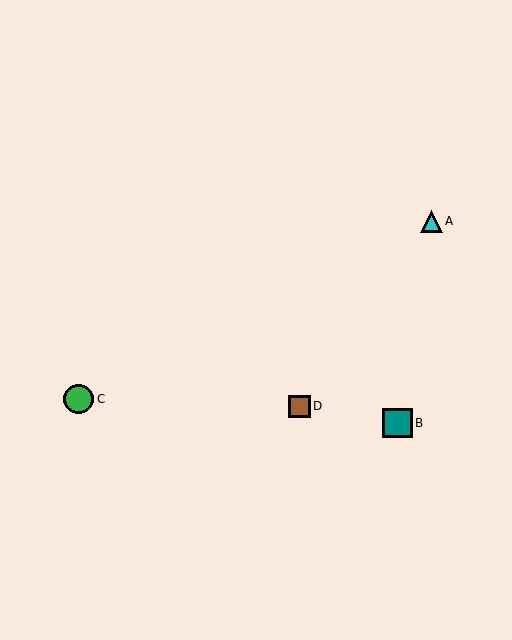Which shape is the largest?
The teal square (labeled B) is the largest.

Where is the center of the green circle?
The center of the green circle is at (79, 399).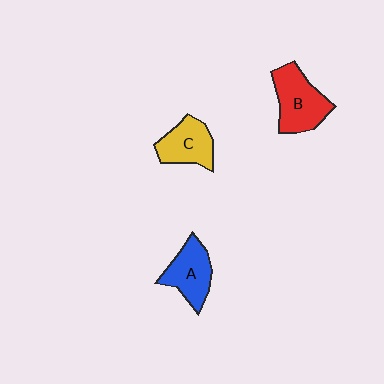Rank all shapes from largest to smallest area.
From largest to smallest: B (red), A (blue), C (yellow).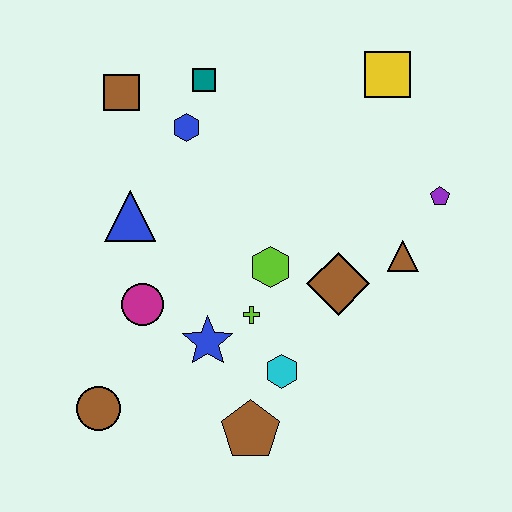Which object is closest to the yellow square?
The purple pentagon is closest to the yellow square.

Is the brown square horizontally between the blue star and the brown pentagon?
No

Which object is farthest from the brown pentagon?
The yellow square is farthest from the brown pentagon.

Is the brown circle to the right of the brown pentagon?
No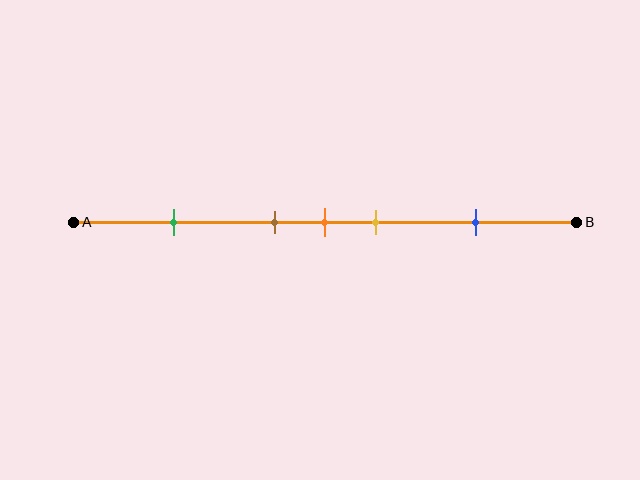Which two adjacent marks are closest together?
The brown and orange marks are the closest adjacent pair.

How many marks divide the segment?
There are 5 marks dividing the segment.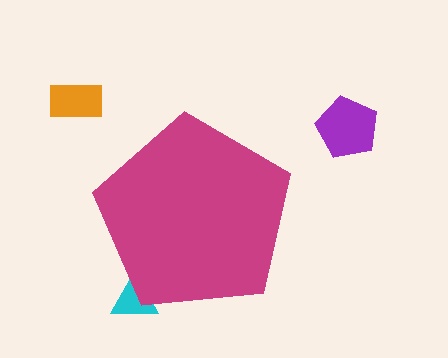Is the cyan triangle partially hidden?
Yes, the cyan triangle is partially hidden behind the magenta pentagon.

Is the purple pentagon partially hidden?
No, the purple pentagon is fully visible.